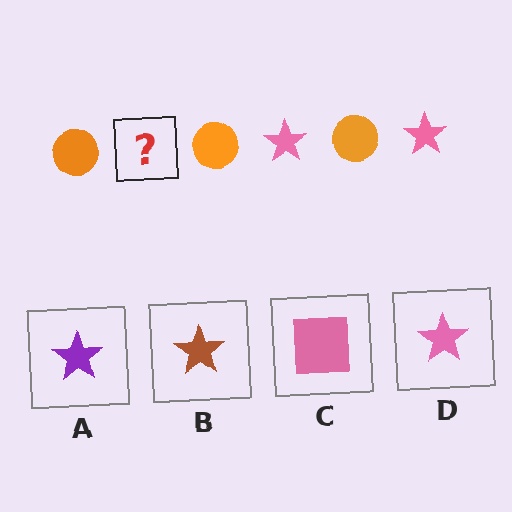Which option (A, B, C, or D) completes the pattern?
D.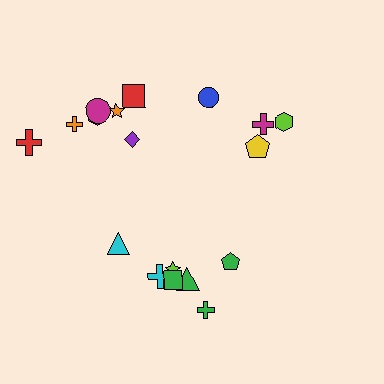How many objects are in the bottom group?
There are 7 objects.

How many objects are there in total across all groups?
There are 18 objects.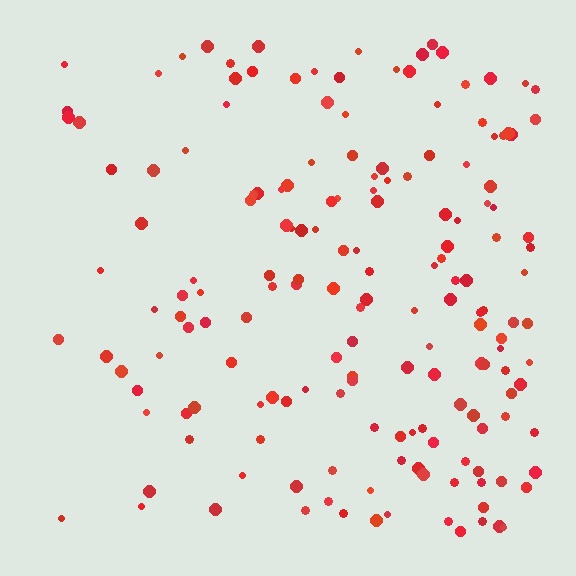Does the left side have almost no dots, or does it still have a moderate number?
Still a moderate number, just noticeably fewer than the right.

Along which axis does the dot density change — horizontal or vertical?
Horizontal.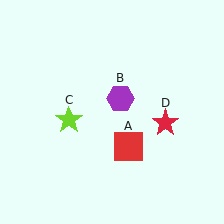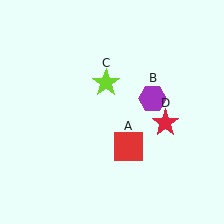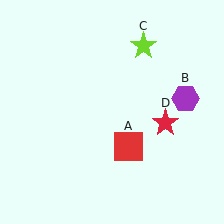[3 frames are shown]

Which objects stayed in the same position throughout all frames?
Red square (object A) and red star (object D) remained stationary.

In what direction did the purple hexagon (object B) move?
The purple hexagon (object B) moved right.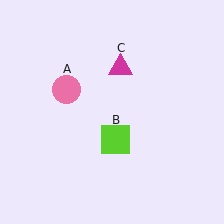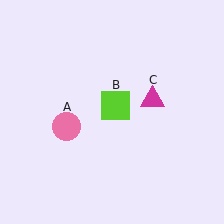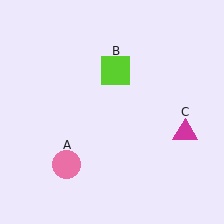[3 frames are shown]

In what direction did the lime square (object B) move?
The lime square (object B) moved up.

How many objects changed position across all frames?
3 objects changed position: pink circle (object A), lime square (object B), magenta triangle (object C).